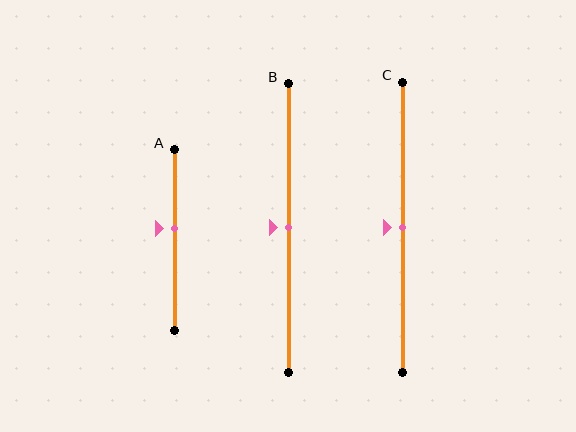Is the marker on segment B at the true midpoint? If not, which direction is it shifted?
Yes, the marker on segment B is at the true midpoint.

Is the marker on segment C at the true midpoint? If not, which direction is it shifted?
Yes, the marker on segment C is at the true midpoint.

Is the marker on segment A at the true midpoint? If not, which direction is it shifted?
No, the marker on segment A is shifted upward by about 7% of the segment length.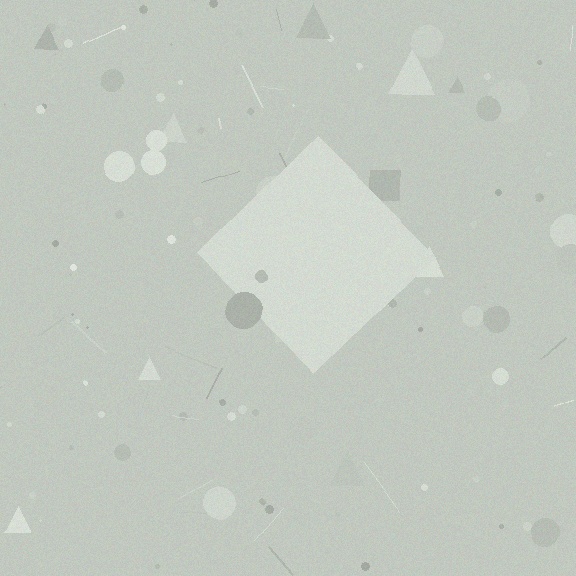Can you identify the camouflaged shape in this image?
The camouflaged shape is a diamond.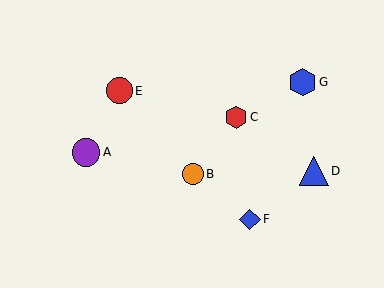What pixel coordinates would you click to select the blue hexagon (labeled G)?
Click at (302, 82) to select the blue hexagon G.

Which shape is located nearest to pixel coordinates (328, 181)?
The blue triangle (labeled D) at (314, 171) is nearest to that location.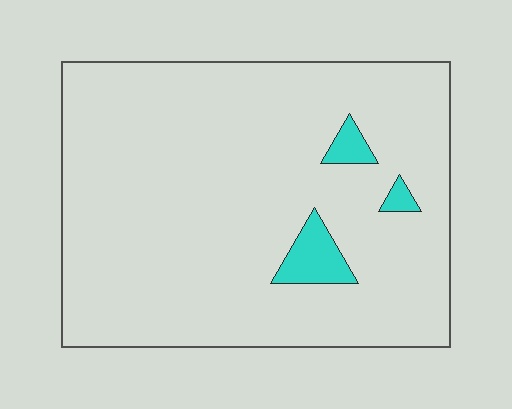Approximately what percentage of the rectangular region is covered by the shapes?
Approximately 5%.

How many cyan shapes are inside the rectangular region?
3.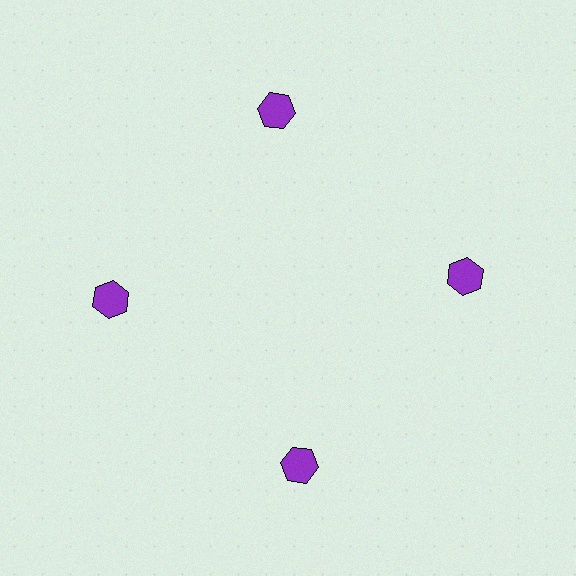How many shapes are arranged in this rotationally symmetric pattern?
There are 4 shapes, arranged in 4 groups of 1.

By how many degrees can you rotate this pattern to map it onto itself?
The pattern maps onto itself every 90 degrees of rotation.